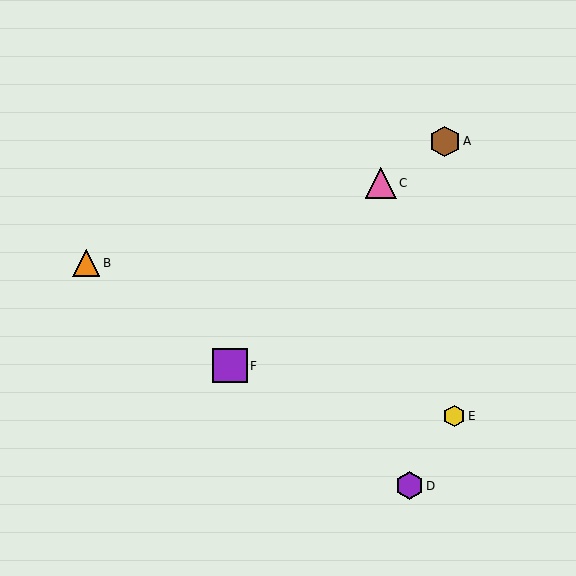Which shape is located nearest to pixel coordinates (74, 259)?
The orange triangle (labeled B) at (86, 263) is nearest to that location.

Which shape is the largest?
The purple square (labeled F) is the largest.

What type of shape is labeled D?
Shape D is a purple hexagon.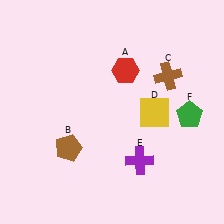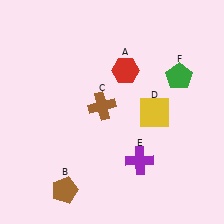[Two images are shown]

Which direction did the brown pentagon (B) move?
The brown pentagon (B) moved down.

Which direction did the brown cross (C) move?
The brown cross (C) moved left.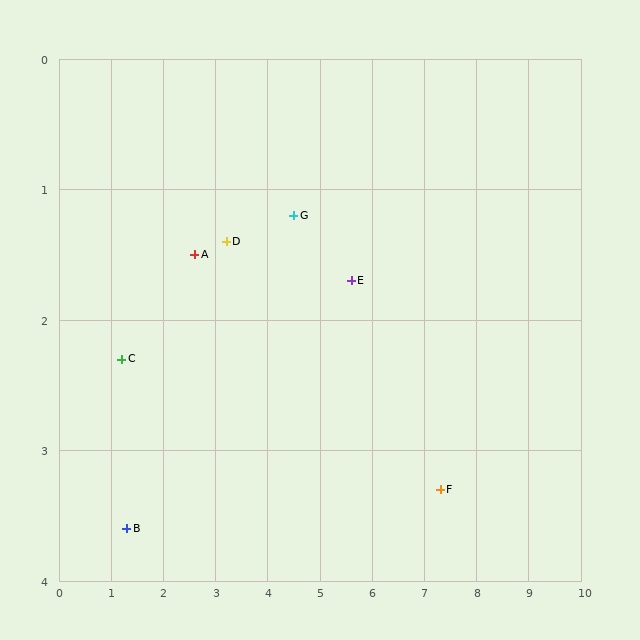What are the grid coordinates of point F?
Point F is at approximately (7.3, 3.3).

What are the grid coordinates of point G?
Point G is at approximately (4.5, 1.2).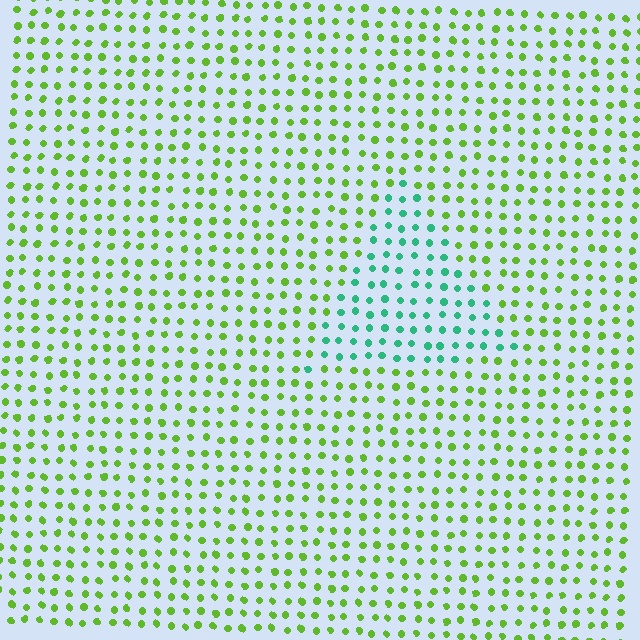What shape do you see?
I see a triangle.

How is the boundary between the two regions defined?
The boundary is defined purely by a slight shift in hue (about 57 degrees). Spacing, size, and orientation are identical on both sides.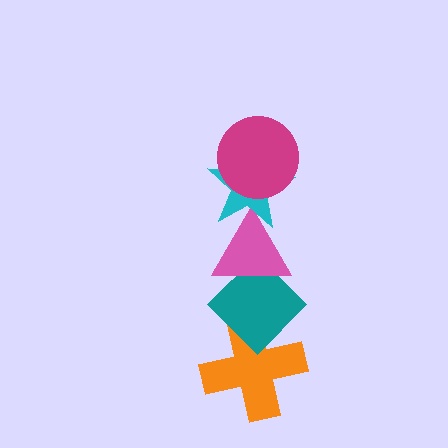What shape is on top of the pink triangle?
The cyan star is on top of the pink triangle.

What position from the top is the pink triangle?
The pink triangle is 3rd from the top.